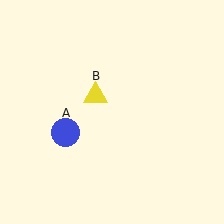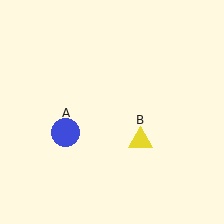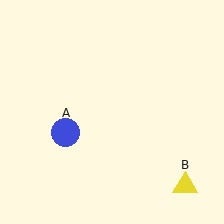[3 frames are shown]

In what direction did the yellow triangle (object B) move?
The yellow triangle (object B) moved down and to the right.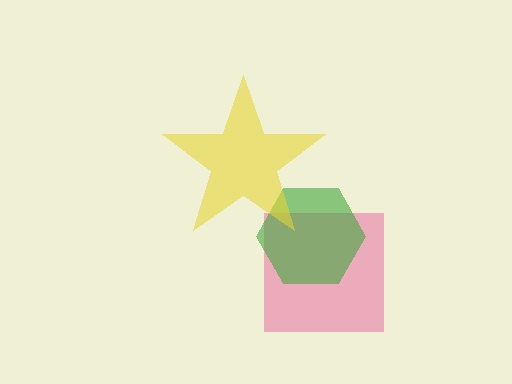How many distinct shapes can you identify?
There are 3 distinct shapes: a pink square, a green hexagon, a yellow star.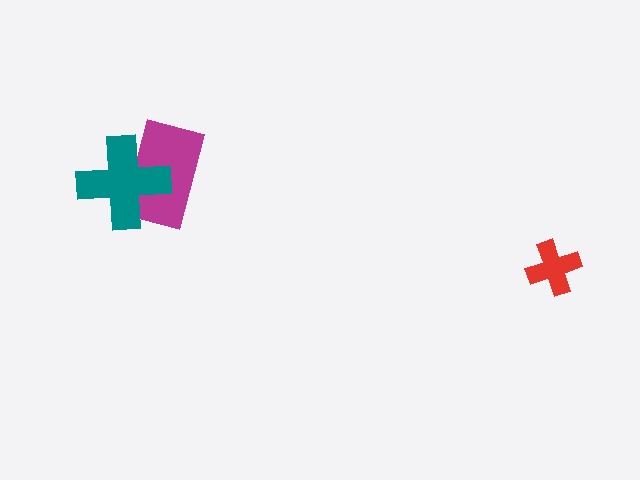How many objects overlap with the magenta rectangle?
1 object overlaps with the magenta rectangle.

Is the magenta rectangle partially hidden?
Yes, it is partially covered by another shape.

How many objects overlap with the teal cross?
1 object overlaps with the teal cross.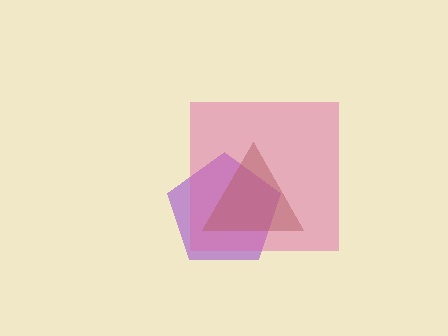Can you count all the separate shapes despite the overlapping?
Yes, there are 3 separate shapes.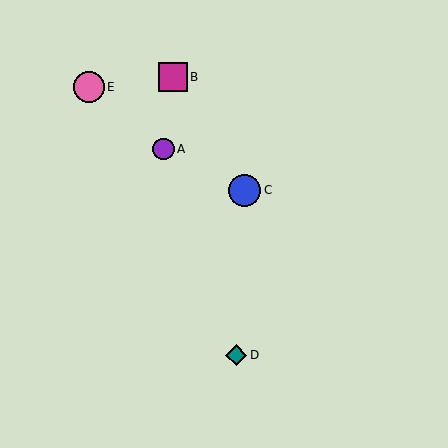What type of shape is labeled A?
Shape A is a purple circle.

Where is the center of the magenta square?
The center of the magenta square is at (173, 77).